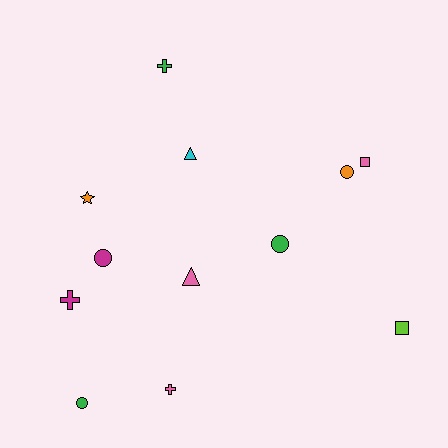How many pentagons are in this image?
There are no pentagons.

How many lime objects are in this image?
There is 1 lime object.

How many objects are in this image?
There are 12 objects.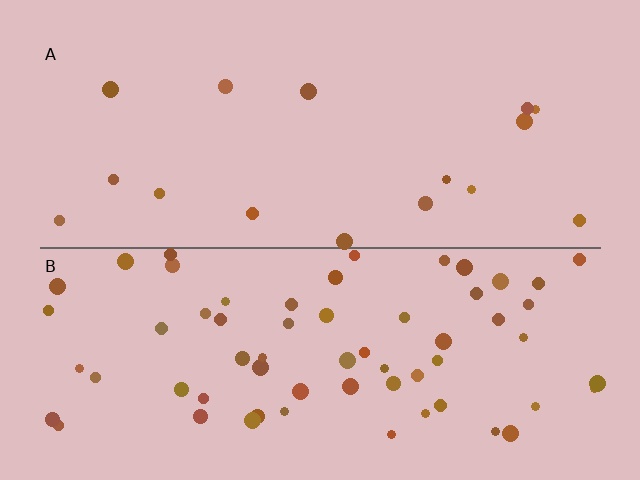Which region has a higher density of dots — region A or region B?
B (the bottom).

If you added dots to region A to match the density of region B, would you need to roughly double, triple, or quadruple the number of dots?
Approximately quadruple.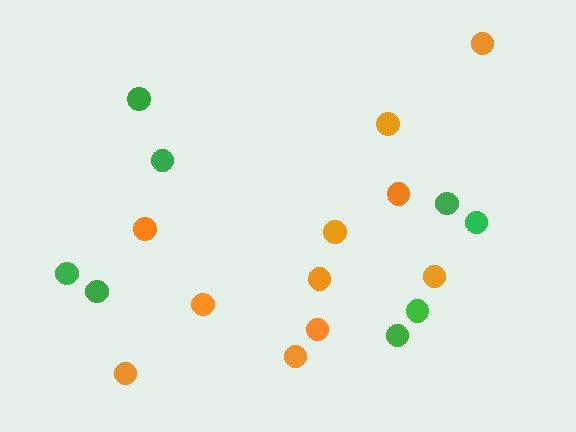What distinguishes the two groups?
There are 2 groups: one group of green circles (8) and one group of orange circles (11).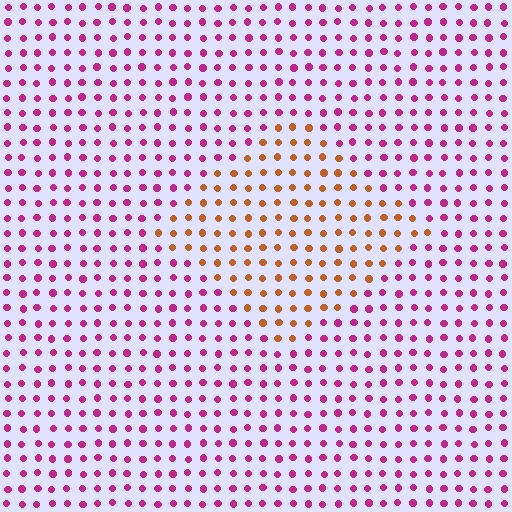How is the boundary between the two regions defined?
The boundary is defined purely by a slight shift in hue (about 64 degrees). Spacing, size, and orientation are identical on both sides.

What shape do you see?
I see a diamond.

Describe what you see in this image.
The image is filled with small magenta elements in a uniform arrangement. A diamond-shaped region is visible where the elements are tinted to a slightly different hue, forming a subtle color boundary.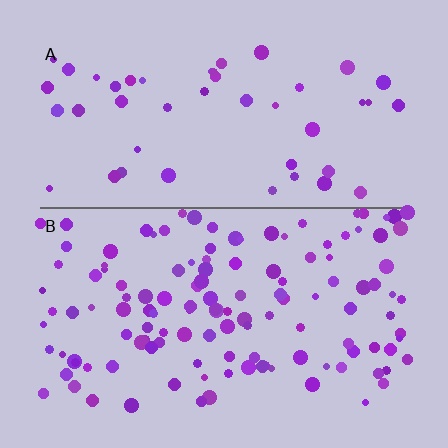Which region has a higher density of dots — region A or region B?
B (the bottom).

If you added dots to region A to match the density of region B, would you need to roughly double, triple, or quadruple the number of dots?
Approximately triple.